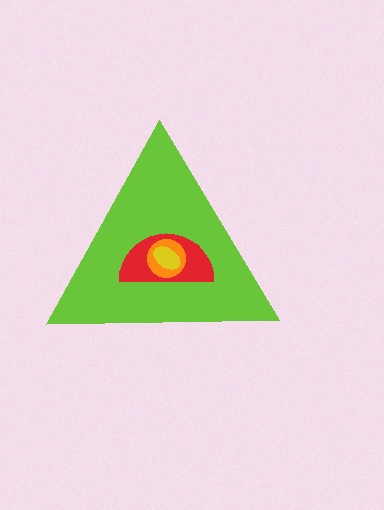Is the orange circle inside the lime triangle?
Yes.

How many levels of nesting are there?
4.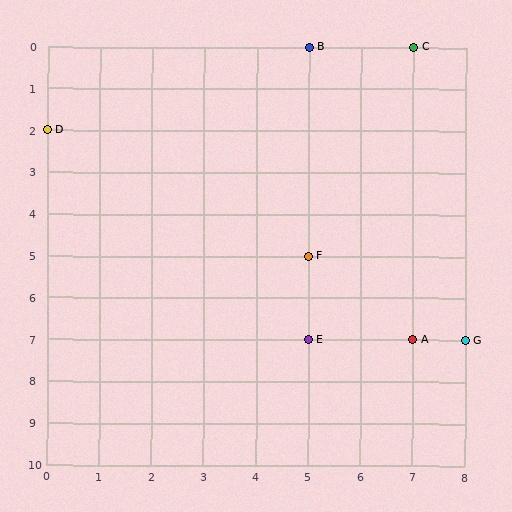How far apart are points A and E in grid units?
Points A and E are 2 columns apart.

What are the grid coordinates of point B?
Point B is at grid coordinates (5, 0).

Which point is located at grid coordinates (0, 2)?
Point D is at (0, 2).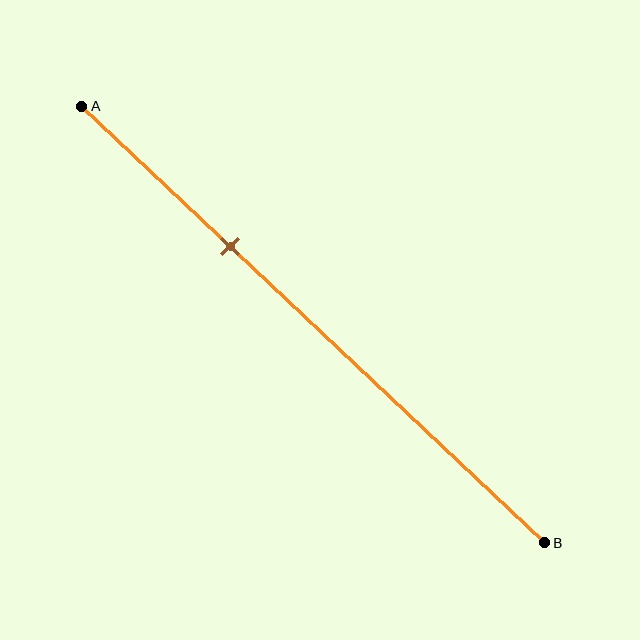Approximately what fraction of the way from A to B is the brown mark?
The brown mark is approximately 30% of the way from A to B.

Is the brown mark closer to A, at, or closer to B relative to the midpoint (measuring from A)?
The brown mark is closer to point A than the midpoint of segment AB.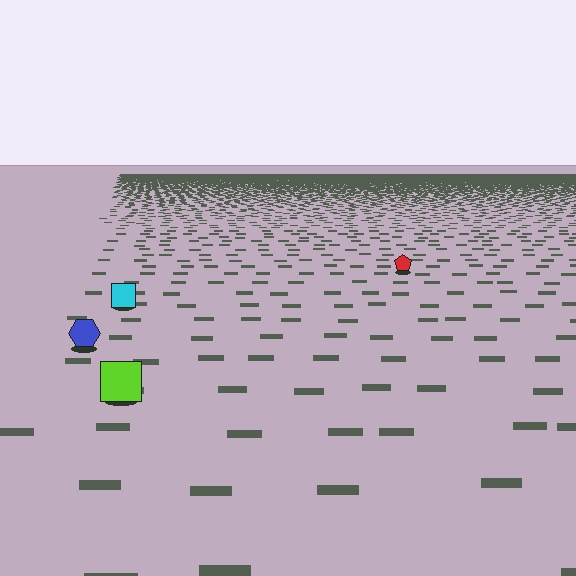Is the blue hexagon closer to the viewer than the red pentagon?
Yes. The blue hexagon is closer — you can tell from the texture gradient: the ground texture is coarser near it.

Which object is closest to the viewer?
The lime square is closest. The texture marks near it are larger and more spread out.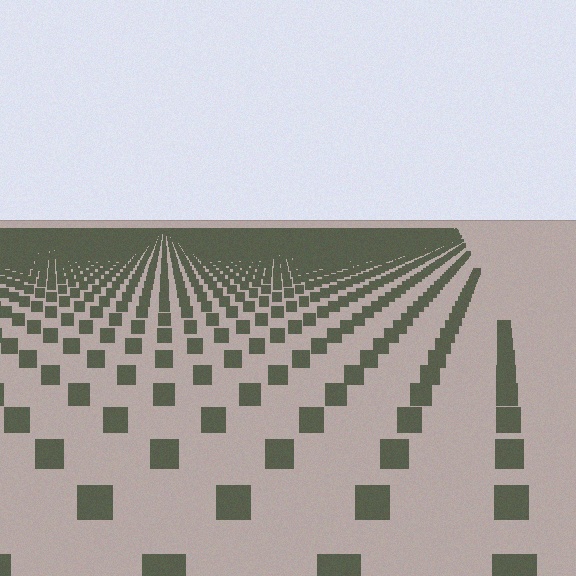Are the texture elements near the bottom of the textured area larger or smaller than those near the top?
Larger. Near the bottom, elements are closer to the viewer and appear at a bigger on-screen size.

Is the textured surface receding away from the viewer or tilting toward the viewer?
The surface is receding away from the viewer. Texture elements get smaller and denser toward the top.